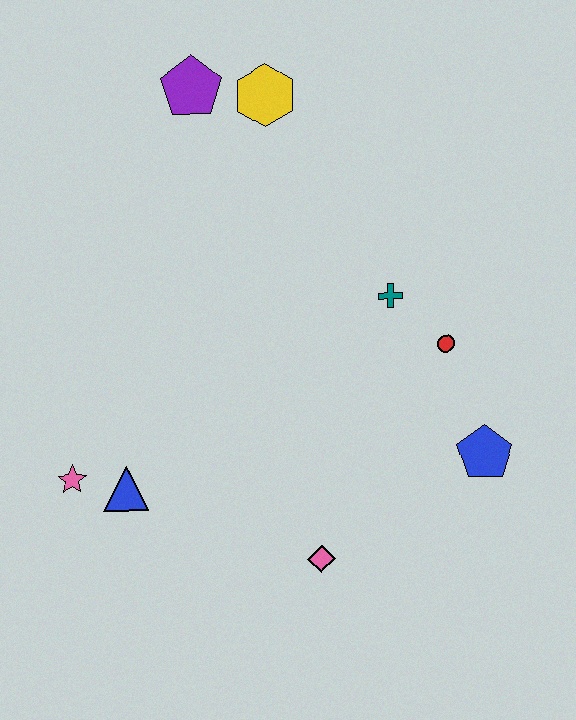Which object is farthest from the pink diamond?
The purple pentagon is farthest from the pink diamond.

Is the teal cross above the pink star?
Yes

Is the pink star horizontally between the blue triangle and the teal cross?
No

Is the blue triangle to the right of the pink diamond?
No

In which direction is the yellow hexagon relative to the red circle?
The yellow hexagon is above the red circle.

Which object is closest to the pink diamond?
The blue pentagon is closest to the pink diamond.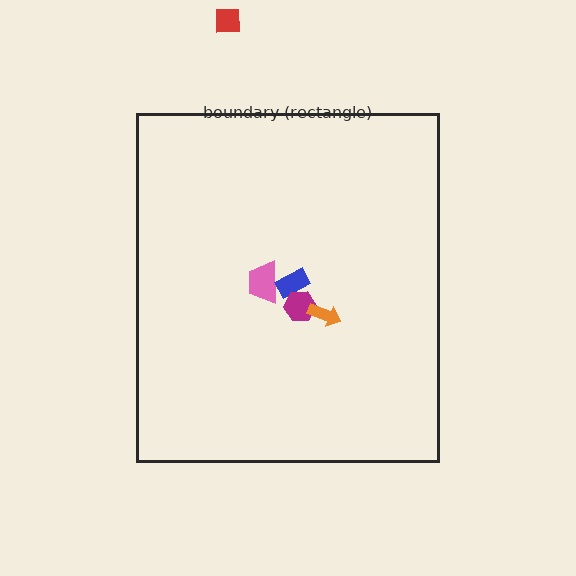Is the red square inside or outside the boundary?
Outside.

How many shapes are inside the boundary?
4 inside, 1 outside.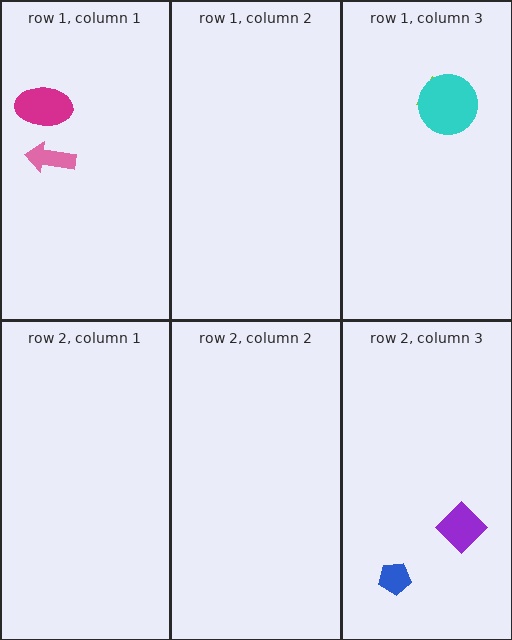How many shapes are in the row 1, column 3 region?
2.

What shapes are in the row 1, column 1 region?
The pink arrow, the magenta ellipse.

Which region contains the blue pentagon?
The row 2, column 3 region.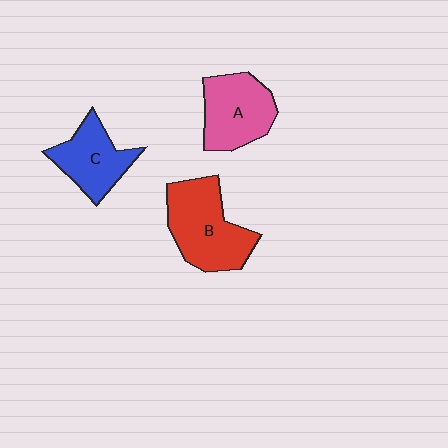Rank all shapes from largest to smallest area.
From largest to smallest: B (red), A (pink), C (blue).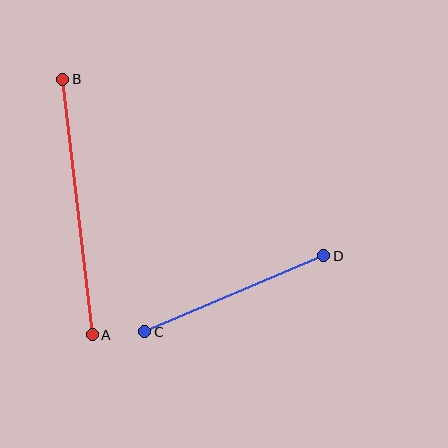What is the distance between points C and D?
The distance is approximately 194 pixels.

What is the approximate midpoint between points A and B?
The midpoint is at approximately (77, 207) pixels.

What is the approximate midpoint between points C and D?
The midpoint is at approximately (234, 294) pixels.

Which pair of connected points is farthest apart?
Points A and B are farthest apart.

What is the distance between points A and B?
The distance is approximately 257 pixels.